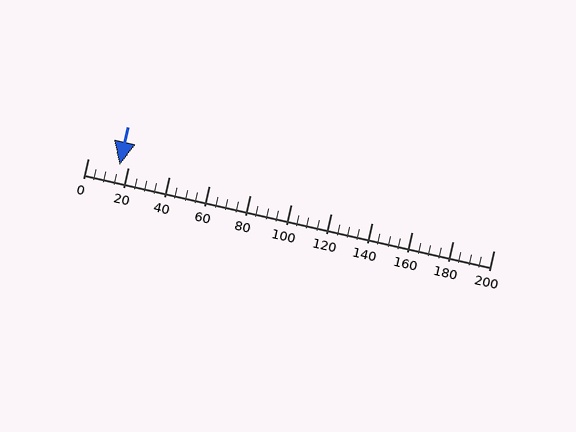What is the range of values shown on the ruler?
The ruler shows values from 0 to 200.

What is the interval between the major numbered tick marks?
The major tick marks are spaced 20 units apart.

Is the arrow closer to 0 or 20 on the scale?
The arrow is closer to 20.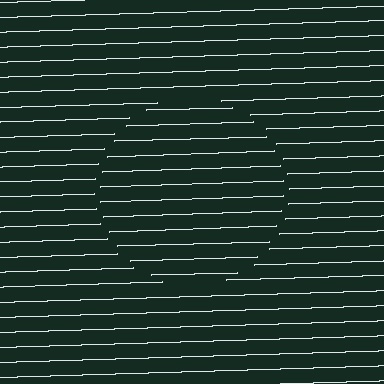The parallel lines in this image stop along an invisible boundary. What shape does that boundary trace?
An illusory circle. The interior of the shape contains the same grating, shifted by half a period — the contour is defined by the phase discontinuity where line-ends from the inner and outer gratings abut.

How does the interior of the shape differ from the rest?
The interior of the shape contains the same grating, shifted by half a period — the contour is defined by the phase discontinuity where line-ends from the inner and outer gratings abut.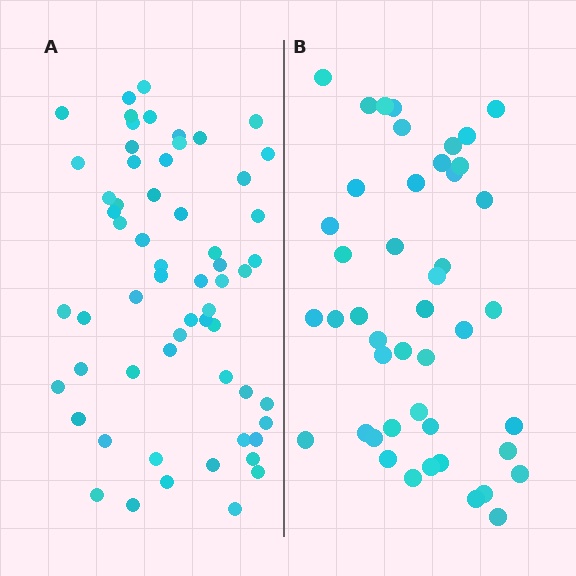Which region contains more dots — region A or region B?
Region A (the left region) has more dots.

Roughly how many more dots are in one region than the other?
Region A has approximately 15 more dots than region B.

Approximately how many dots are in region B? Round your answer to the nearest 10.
About 40 dots. (The exact count is 45, which rounds to 40.)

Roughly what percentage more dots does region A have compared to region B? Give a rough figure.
About 35% more.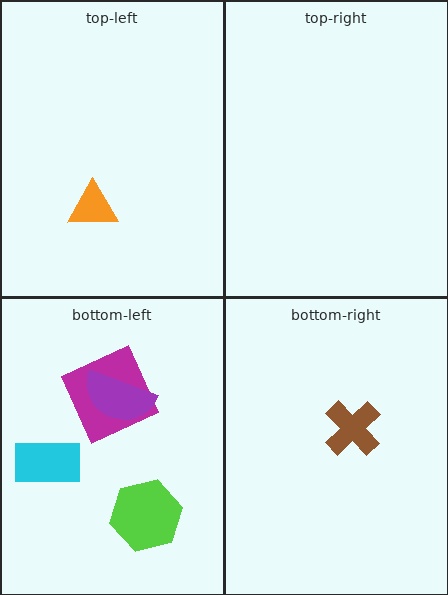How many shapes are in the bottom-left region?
4.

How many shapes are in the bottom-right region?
1.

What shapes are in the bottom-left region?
The magenta square, the cyan rectangle, the purple semicircle, the lime hexagon.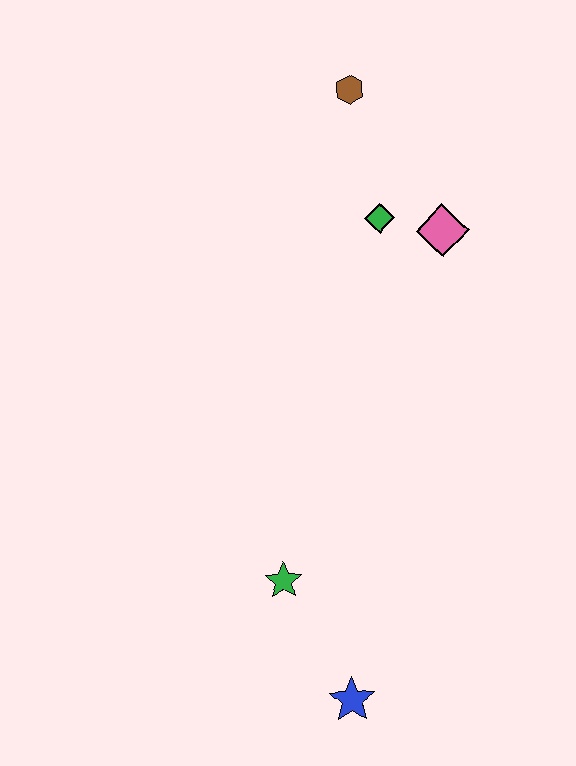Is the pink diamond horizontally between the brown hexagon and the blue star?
No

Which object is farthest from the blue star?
The brown hexagon is farthest from the blue star.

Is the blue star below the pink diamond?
Yes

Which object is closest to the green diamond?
The pink diamond is closest to the green diamond.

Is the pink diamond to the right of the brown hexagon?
Yes